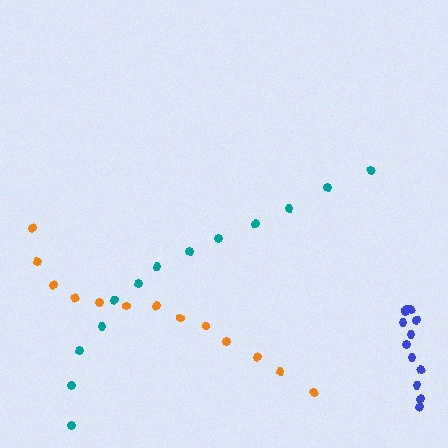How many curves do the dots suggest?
There are 3 distinct paths.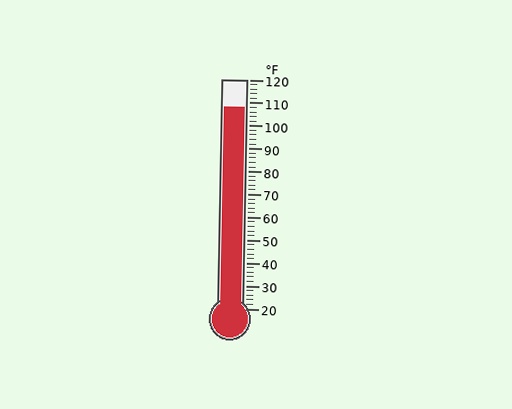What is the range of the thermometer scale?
The thermometer scale ranges from 20°F to 120°F.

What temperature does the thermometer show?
The thermometer shows approximately 108°F.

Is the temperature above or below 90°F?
The temperature is above 90°F.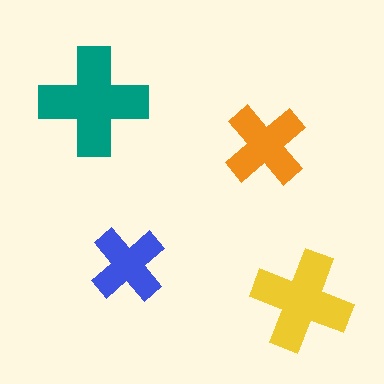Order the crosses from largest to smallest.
the teal one, the yellow one, the orange one, the blue one.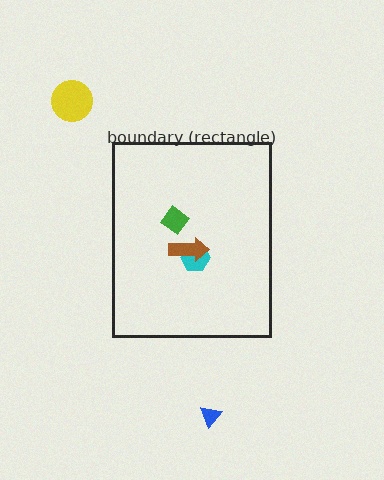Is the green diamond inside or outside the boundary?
Inside.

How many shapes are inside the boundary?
3 inside, 2 outside.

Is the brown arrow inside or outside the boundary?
Inside.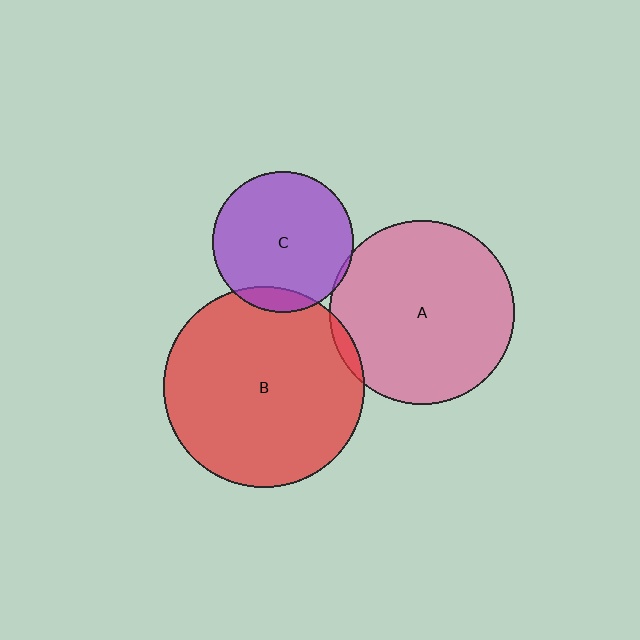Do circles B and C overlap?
Yes.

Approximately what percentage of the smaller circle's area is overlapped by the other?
Approximately 10%.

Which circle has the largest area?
Circle B (red).